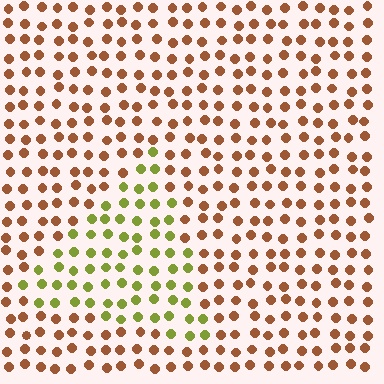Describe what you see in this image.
The image is filled with small brown elements in a uniform arrangement. A triangle-shaped region is visible where the elements are tinted to a slightly different hue, forming a subtle color boundary.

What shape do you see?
I see a triangle.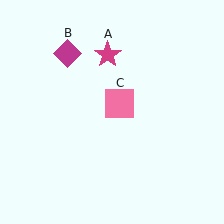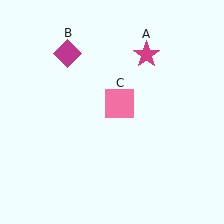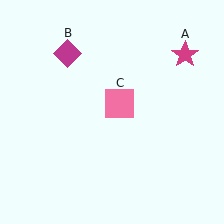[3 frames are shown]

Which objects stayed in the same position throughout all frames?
Magenta diamond (object B) and pink square (object C) remained stationary.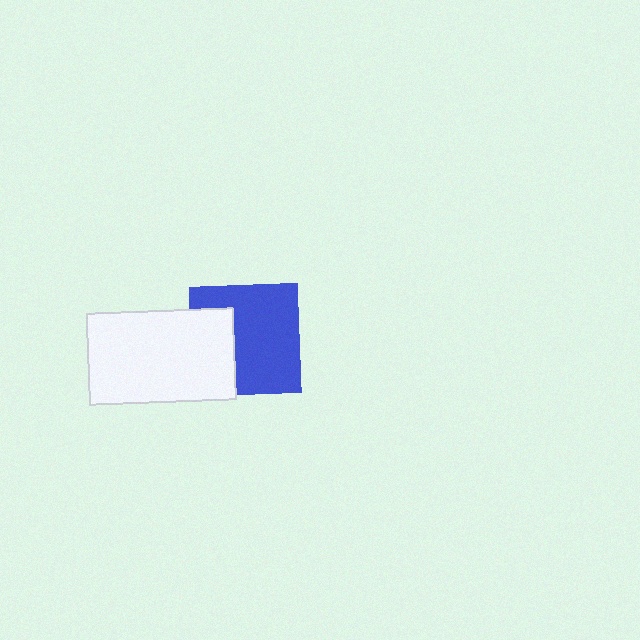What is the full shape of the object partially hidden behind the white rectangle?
The partially hidden object is a blue square.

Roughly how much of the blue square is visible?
Most of it is visible (roughly 68%).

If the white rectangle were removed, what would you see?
You would see the complete blue square.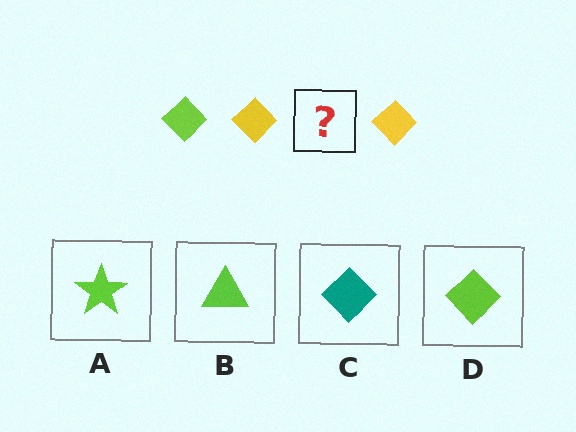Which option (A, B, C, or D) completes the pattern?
D.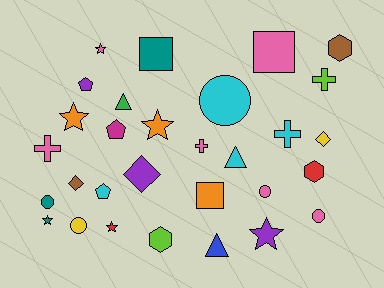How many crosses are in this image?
There are 4 crosses.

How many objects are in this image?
There are 30 objects.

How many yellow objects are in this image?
There are 2 yellow objects.